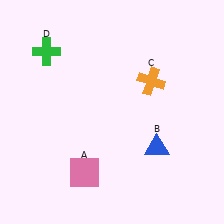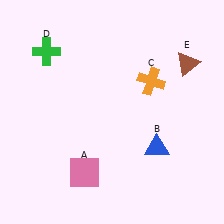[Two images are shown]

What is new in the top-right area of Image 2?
A brown triangle (E) was added in the top-right area of Image 2.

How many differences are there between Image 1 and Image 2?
There is 1 difference between the two images.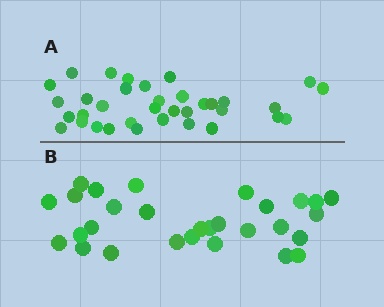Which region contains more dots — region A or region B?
Region A (the top region) has more dots.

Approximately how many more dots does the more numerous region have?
Region A has about 6 more dots than region B.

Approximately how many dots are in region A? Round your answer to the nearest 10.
About 40 dots. (The exact count is 35, which rounds to 40.)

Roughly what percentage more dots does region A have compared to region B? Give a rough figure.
About 20% more.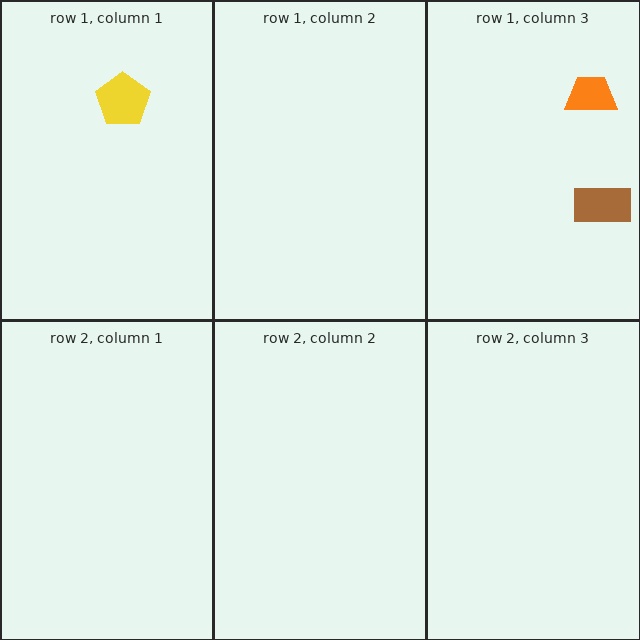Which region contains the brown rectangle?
The row 1, column 3 region.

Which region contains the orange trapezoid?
The row 1, column 3 region.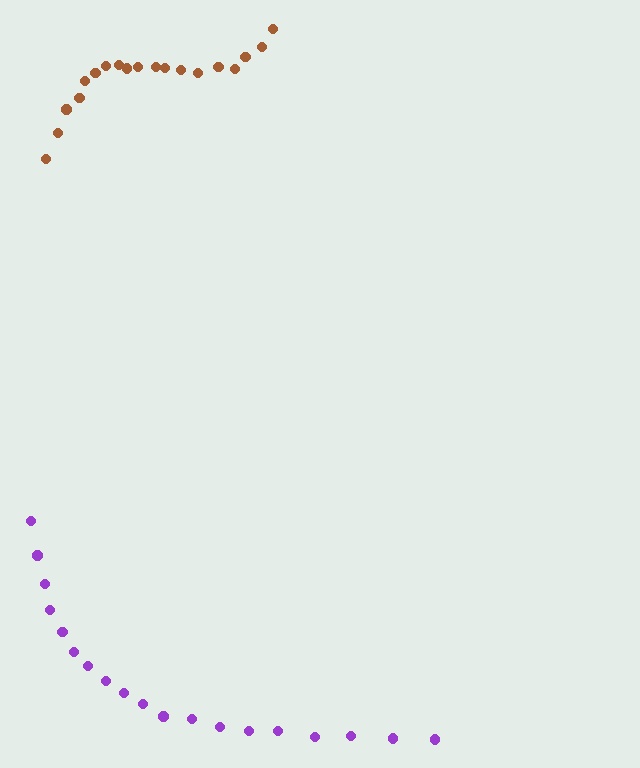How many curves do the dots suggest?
There are 2 distinct paths.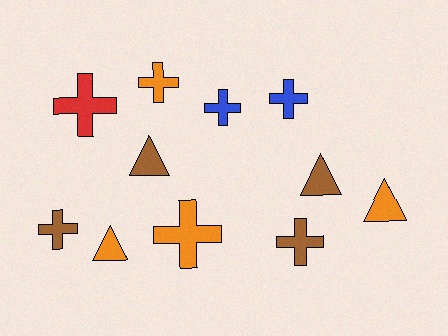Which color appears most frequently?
Orange, with 4 objects.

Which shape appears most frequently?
Cross, with 7 objects.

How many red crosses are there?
There is 1 red cross.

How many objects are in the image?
There are 11 objects.